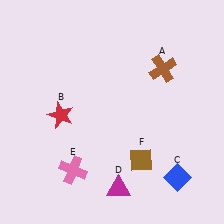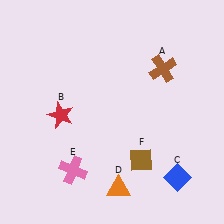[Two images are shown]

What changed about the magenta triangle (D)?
In Image 1, D is magenta. In Image 2, it changed to orange.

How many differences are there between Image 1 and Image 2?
There is 1 difference between the two images.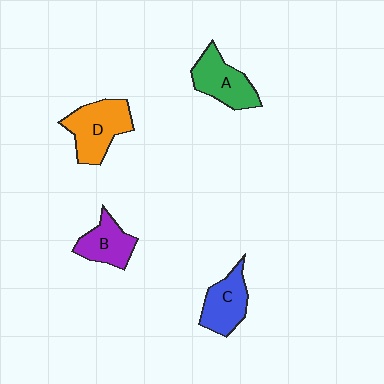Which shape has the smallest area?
Shape B (purple).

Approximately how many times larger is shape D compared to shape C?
Approximately 1.3 times.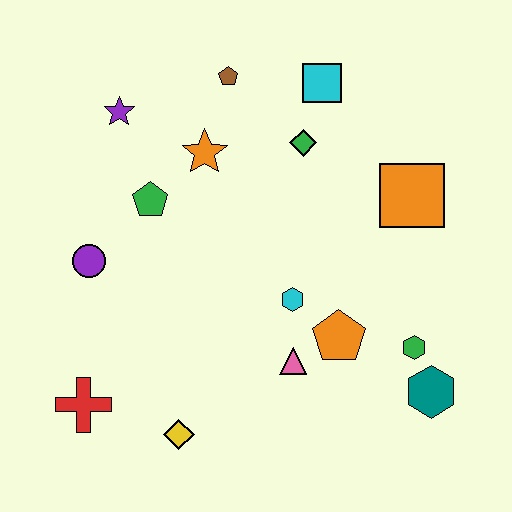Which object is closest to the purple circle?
The green pentagon is closest to the purple circle.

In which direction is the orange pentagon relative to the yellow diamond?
The orange pentagon is to the right of the yellow diamond.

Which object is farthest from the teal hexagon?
The purple star is farthest from the teal hexagon.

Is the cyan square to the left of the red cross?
No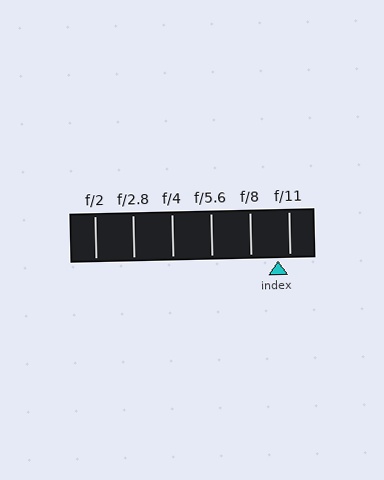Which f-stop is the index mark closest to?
The index mark is closest to f/11.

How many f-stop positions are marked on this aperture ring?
There are 6 f-stop positions marked.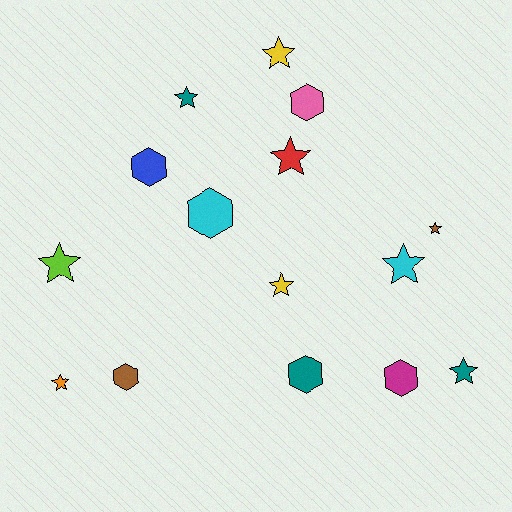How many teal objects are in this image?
There are 3 teal objects.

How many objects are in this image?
There are 15 objects.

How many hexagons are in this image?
There are 6 hexagons.